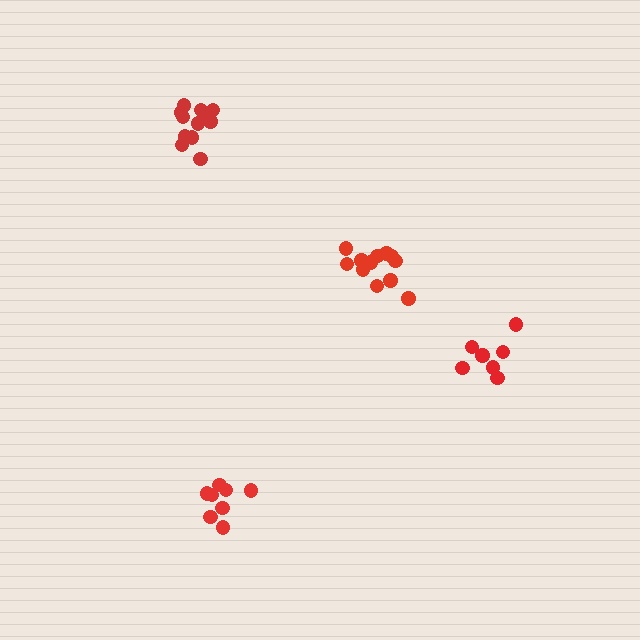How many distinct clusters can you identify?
There are 4 distinct clusters.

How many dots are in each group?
Group 1: 12 dots, Group 2: 7 dots, Group 3: 8 dots, Group 4: 12 dots (39 total).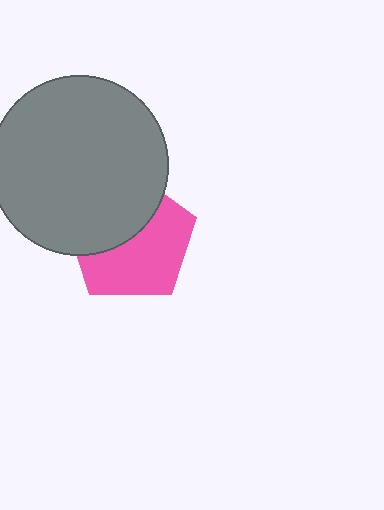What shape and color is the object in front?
The object in front is a gray circle.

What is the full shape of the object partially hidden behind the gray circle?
The partially hidden object is a pink pentagon.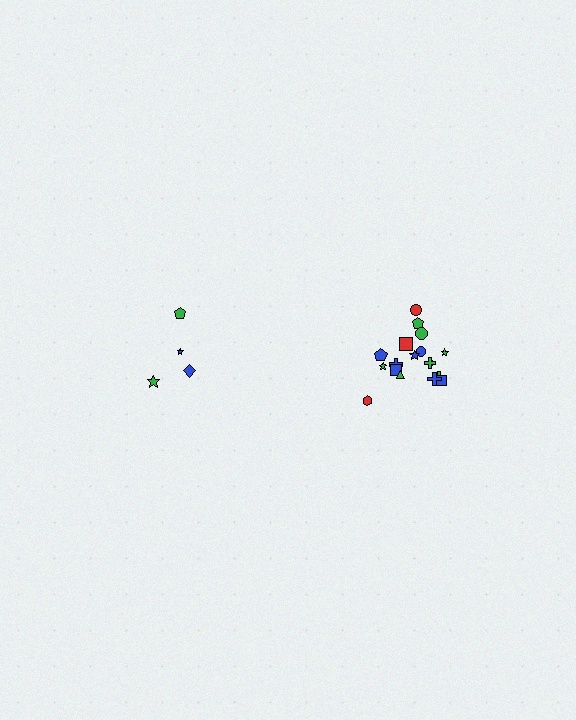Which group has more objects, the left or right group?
The right group.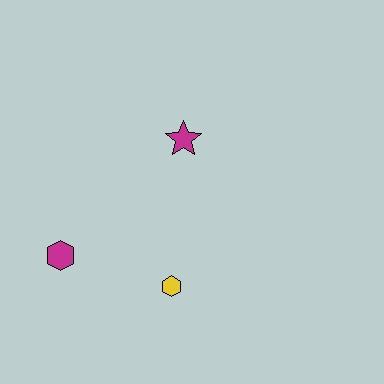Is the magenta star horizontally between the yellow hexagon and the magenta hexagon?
No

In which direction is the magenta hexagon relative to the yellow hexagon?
The magenta hexagon is to the left of the yellow hexagon.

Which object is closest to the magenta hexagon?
The yellow hexagon is closest to the magenta hexagon.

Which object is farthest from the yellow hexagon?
The magenta star is farthest from the yellow hexagon.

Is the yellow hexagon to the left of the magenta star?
Yes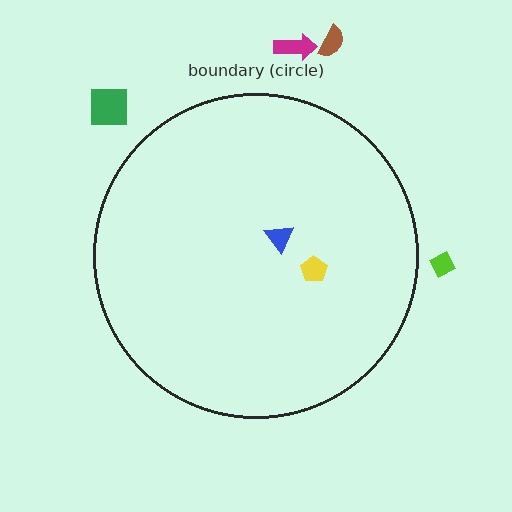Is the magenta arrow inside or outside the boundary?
Outside.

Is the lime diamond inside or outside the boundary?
Outside.